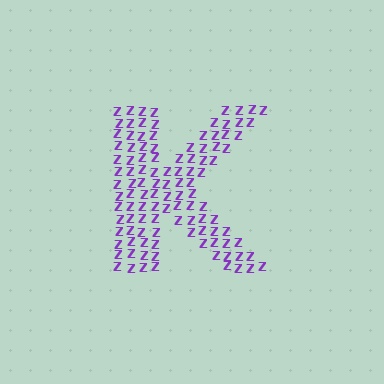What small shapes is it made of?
It is made of small letter Z's.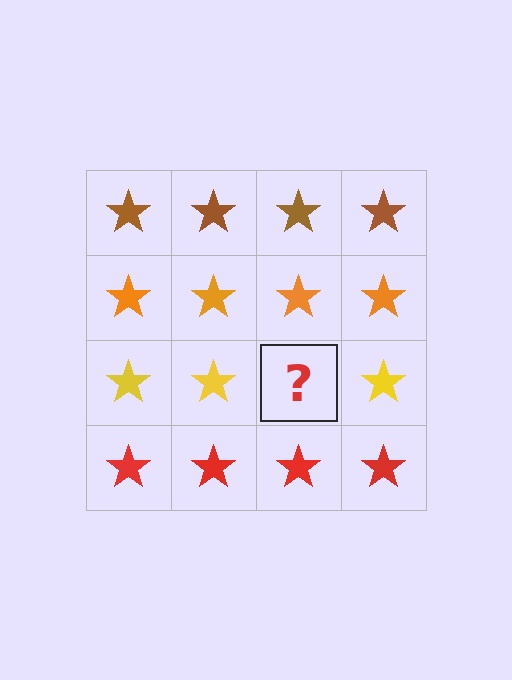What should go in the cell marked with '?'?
The missing cell should contain a yellow star.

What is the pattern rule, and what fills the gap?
The rule is that each row has a consistent color. The gap should be filled with a yellow star.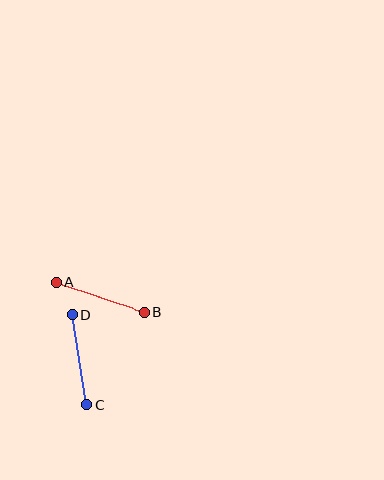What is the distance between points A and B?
The distance is approximately 94 pixels.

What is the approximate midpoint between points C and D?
The midpoint is at approximately (79, 360) pixels.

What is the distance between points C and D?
The distance is approximately 91 pixels.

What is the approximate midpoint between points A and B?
The midpoint is at approximately (100, 297) pixels.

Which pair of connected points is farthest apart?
Points A and B are farthest apart.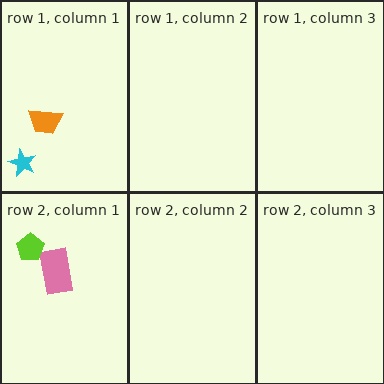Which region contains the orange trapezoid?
The row 1, column 1 region.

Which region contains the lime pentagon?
The row 2, column 1 region.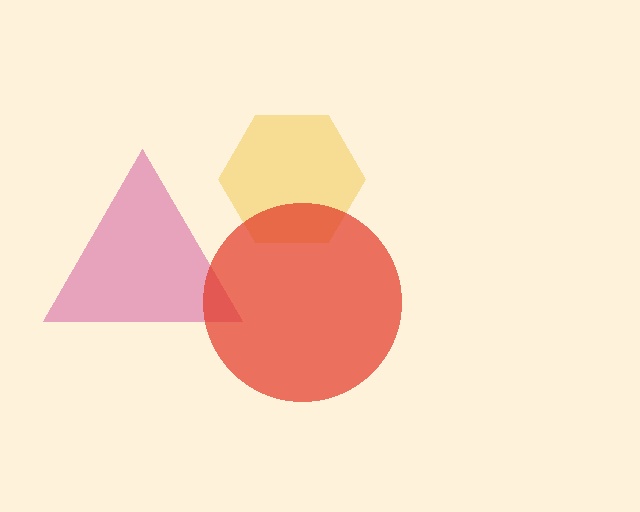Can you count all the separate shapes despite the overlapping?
Yes, there are 3 separate shapes.